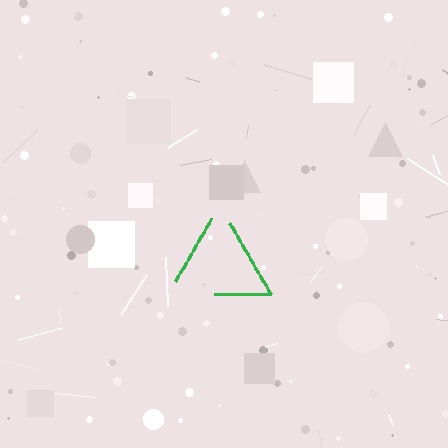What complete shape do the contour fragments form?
The contour fragments form a triangle.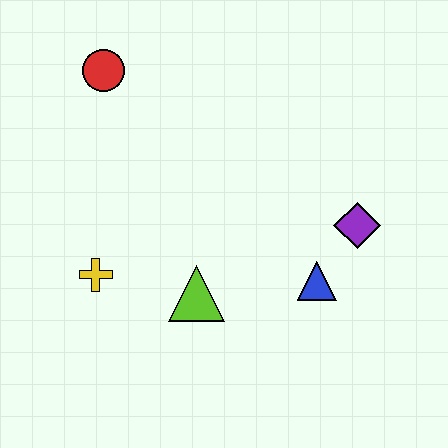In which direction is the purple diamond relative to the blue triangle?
The purple diamond is above the blue triangle.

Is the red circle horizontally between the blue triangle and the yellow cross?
Yes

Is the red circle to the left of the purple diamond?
Yes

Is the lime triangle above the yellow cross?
No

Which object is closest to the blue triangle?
The purple diamond is closest to the blue triangle.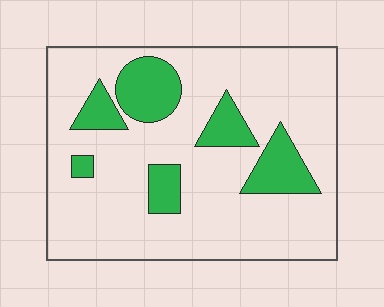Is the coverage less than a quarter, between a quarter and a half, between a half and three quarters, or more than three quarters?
Less than a quarter.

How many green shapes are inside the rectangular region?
6.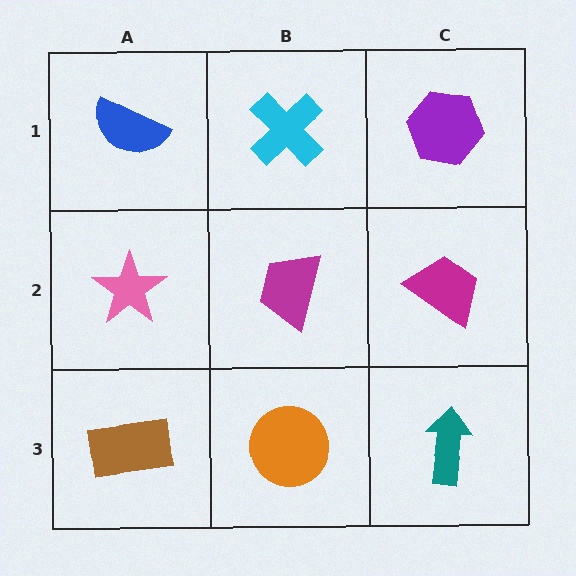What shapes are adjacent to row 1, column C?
A magenta trapezoid (row 2, column C), a cyan cross (row 1, column B).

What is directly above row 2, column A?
A blue semicircle.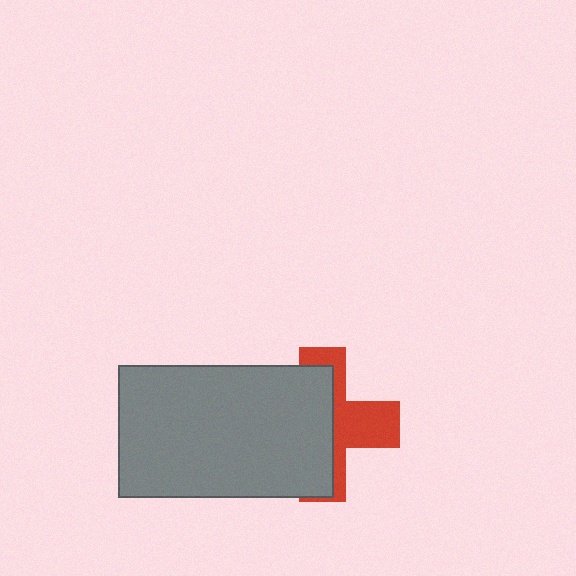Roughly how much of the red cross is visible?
A small part of it is visible (roughly 42%).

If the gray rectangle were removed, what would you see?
You would see the complete red cross.